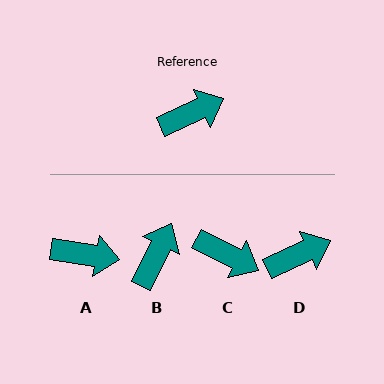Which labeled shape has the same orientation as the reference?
D.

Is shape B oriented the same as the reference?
No, it is off by about 40 degrees.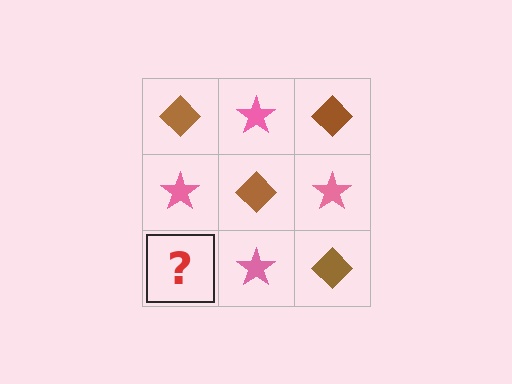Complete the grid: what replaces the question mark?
The question mark should be replaced with a brown diamond.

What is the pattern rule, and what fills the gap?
The rule is that it alternates brown diamond and pink star in a checkerboard pattern. The gap should be filled with a brown diamond.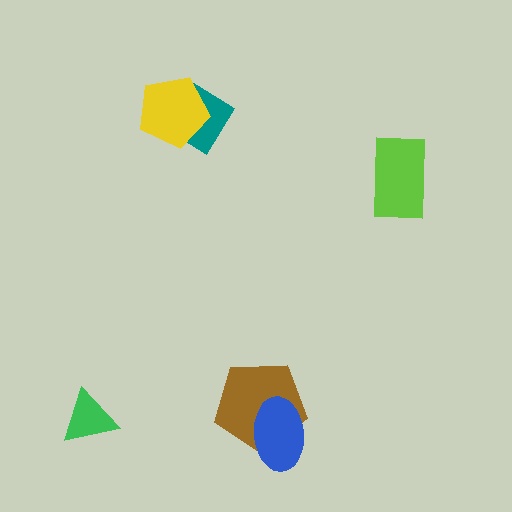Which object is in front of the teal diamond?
The yellow pentagon is in front of the teal diamond.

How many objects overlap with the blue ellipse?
1 object overlaps with the blue ellipse.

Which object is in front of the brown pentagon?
The blue ellipse is in front of the brown pentagon.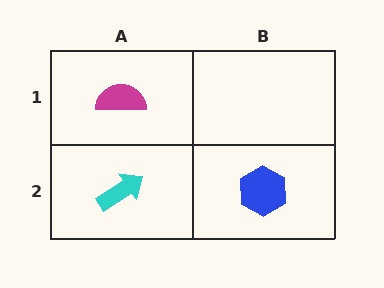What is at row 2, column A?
A cyan arrow.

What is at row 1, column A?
A magenta semicircle.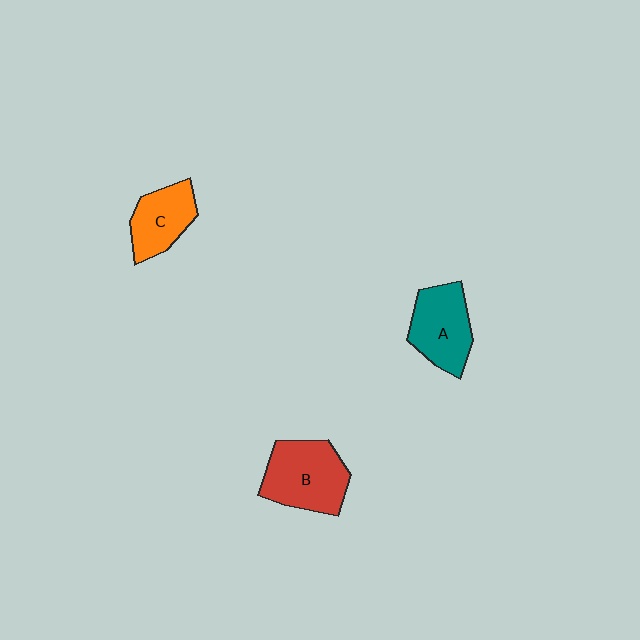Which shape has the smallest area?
Shape C (orange).